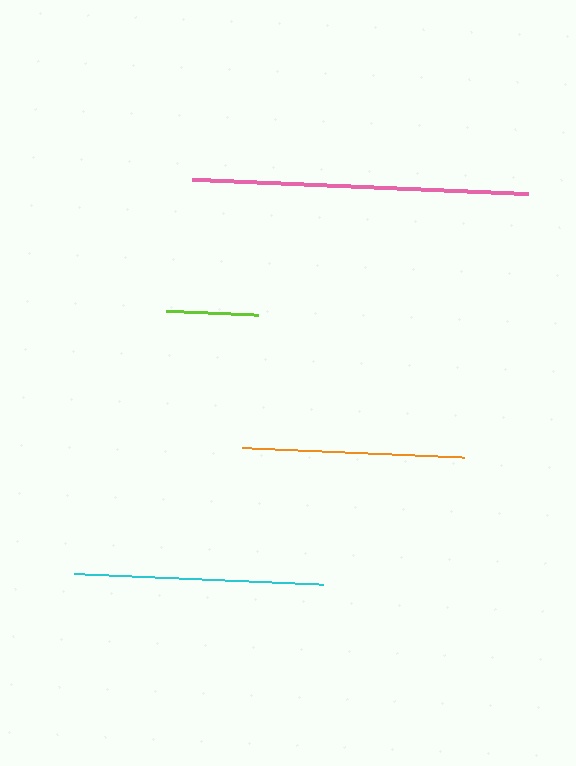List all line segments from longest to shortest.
From longest to shortest: pink, cyan, orange, lime.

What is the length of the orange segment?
The orange segment is approximately 222 pixels long.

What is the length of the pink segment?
The pink segment is approximately 336 pixels long.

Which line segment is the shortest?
The lime line is the shortest at approximately 92 pixels.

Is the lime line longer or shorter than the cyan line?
The cyan line is longer than the lime line.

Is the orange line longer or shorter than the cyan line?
The cyan line is longer than the orange line.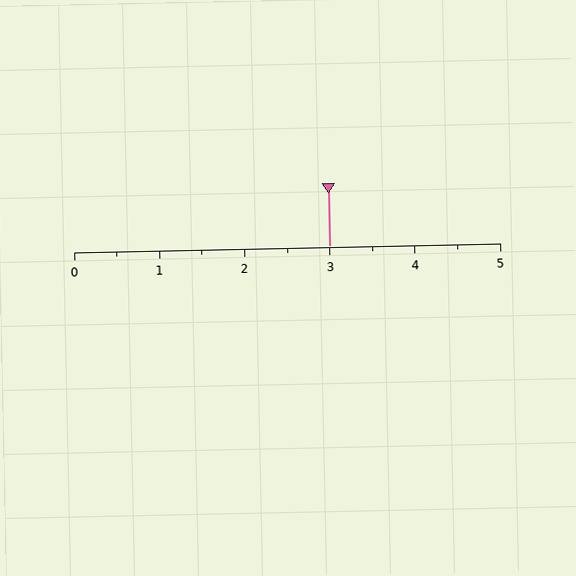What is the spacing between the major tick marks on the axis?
The major ticks are spaced 1 apart.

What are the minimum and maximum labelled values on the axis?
The axis runs from 0 to 5.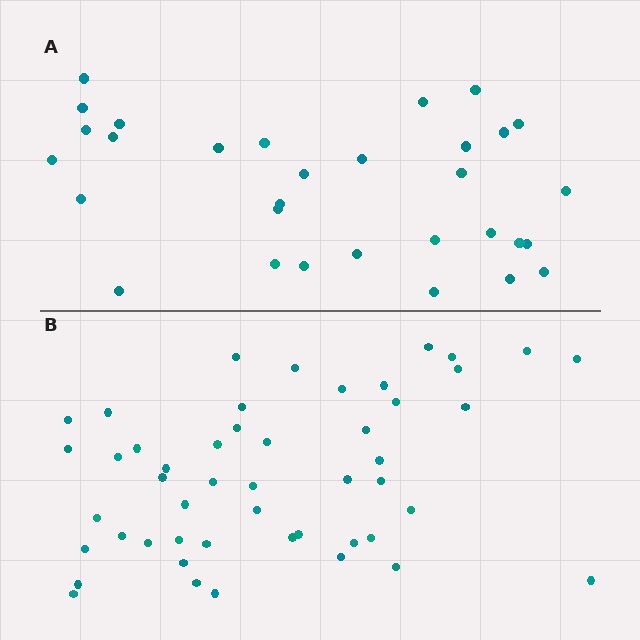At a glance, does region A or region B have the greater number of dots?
Region B (the bottom region) has more dots.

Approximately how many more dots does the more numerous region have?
Region B has approximately 20 more dots than region A.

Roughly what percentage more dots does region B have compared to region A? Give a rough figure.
About 60% more.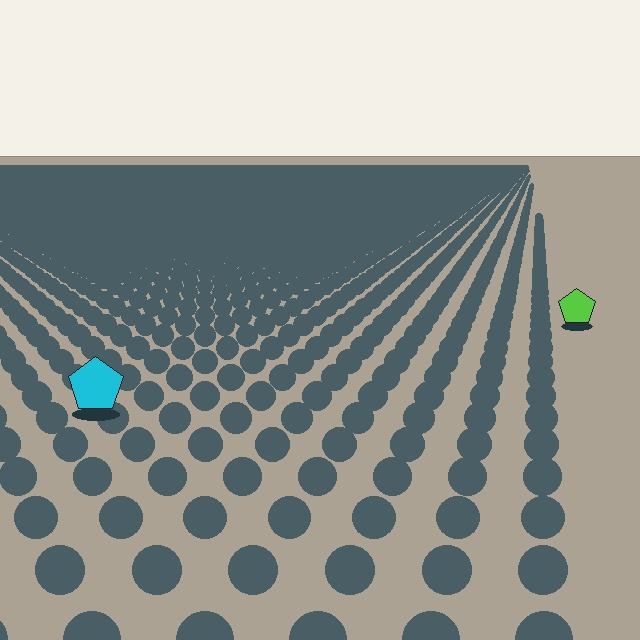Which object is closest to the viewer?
The cyan pentagon is closest. The texture marks near it are larger and more spread out.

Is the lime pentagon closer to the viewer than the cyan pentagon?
No. The cyan pentagon is closer — you can tell from the texture gradient: the ground texture is coarser near it.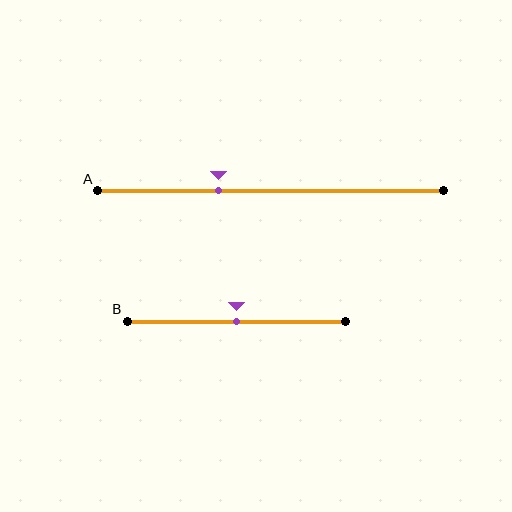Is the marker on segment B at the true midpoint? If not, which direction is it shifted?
Yes, the marker on segment B is at the true midpoint.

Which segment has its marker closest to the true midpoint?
Segment B has its marker closest to the true midpoint.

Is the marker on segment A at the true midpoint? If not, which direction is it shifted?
No, the marker on segment A is shifted to the left by about 15% of the segment length.